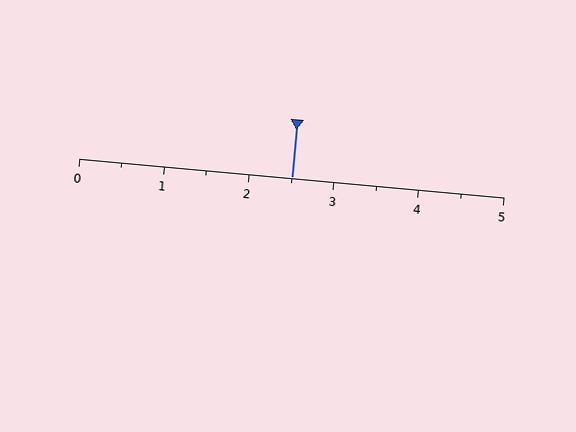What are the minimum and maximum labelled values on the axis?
The axis runs from 0 to 5.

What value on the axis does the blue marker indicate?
The marker indicates approximately 2.5.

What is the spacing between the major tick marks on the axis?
The major ticks are spaced 1 apart.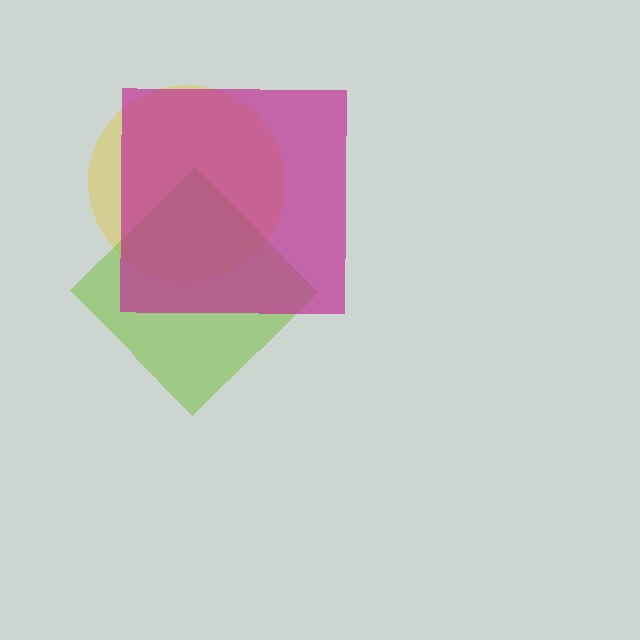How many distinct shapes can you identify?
There are 3 distinct shapes: a yellow circle, a lime diamond, a magenta square.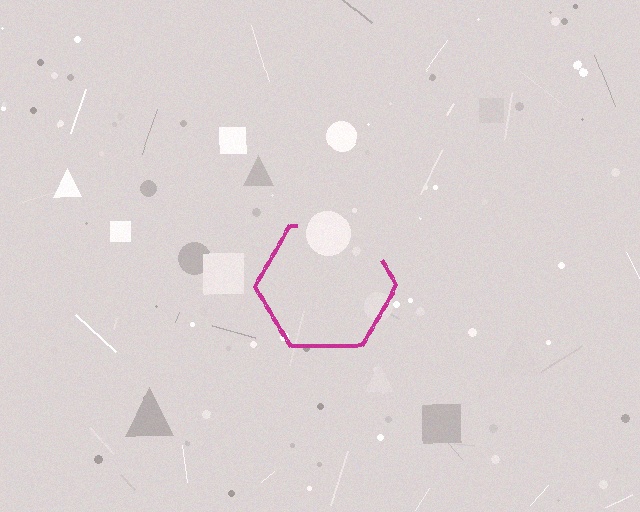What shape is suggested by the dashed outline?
The dashed outline suggests a hexagon.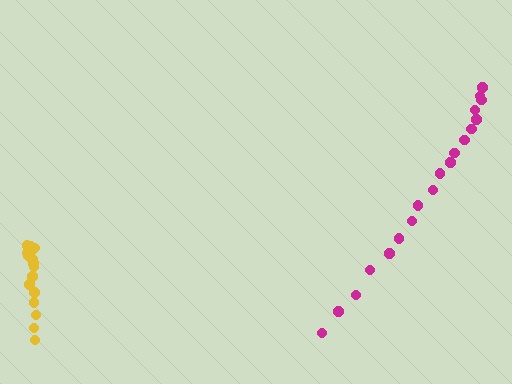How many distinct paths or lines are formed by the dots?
There are 2 distinct paths.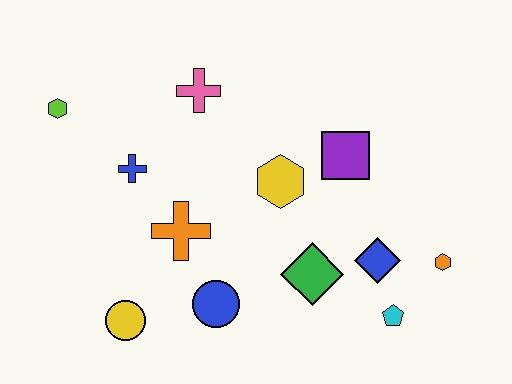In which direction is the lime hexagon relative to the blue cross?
The lime hexagon is to the left of the blue cross.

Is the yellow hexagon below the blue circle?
No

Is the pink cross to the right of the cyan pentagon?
No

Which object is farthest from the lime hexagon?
The orange hexagon is farthest from the lime hexagon.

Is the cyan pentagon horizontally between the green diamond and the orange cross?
No